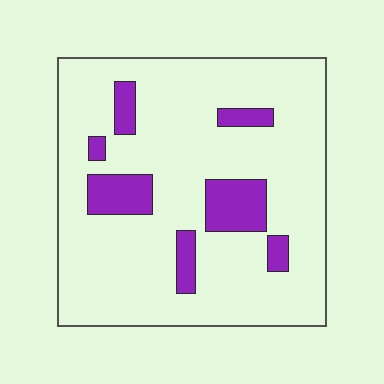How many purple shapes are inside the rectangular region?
7.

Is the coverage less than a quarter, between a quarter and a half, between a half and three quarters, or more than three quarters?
Less than a quarter.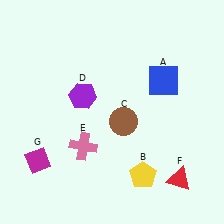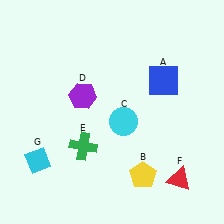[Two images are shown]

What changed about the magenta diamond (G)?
In Image 1, G is magenta. In Image 2, it changed to cyan.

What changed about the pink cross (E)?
In Image 1, E is pink. In Image 2, it changed to green.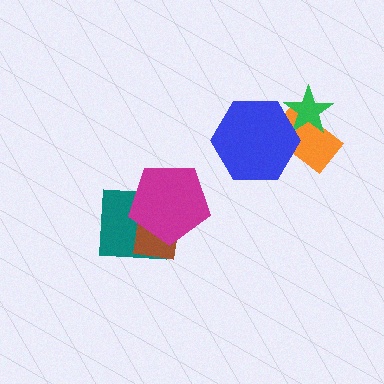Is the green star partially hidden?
Yes, it is partially covered by another shape.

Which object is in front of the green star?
The blue hexagon is in front of the green star.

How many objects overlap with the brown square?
2 objects overlap with the brown square.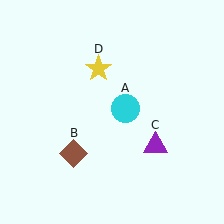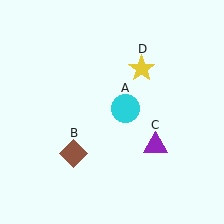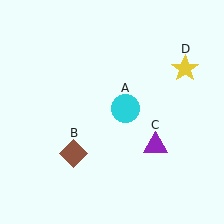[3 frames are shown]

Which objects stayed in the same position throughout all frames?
Cyan circle (object A) and brown diamond (object B) and purple triangle (object C) remained stationary.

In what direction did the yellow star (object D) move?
The yellow star (object D) moved right.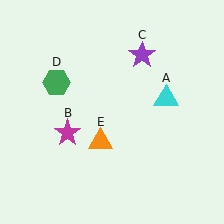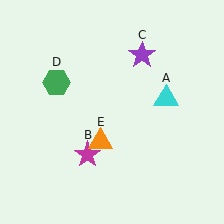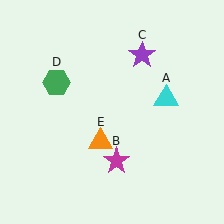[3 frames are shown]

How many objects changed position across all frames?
1 object changed position: magenta star (object B).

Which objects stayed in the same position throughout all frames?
Cyan triangle (object A) and purple star (object C) and green hexagon (object D) and orange triangle (object E) remained stationary.